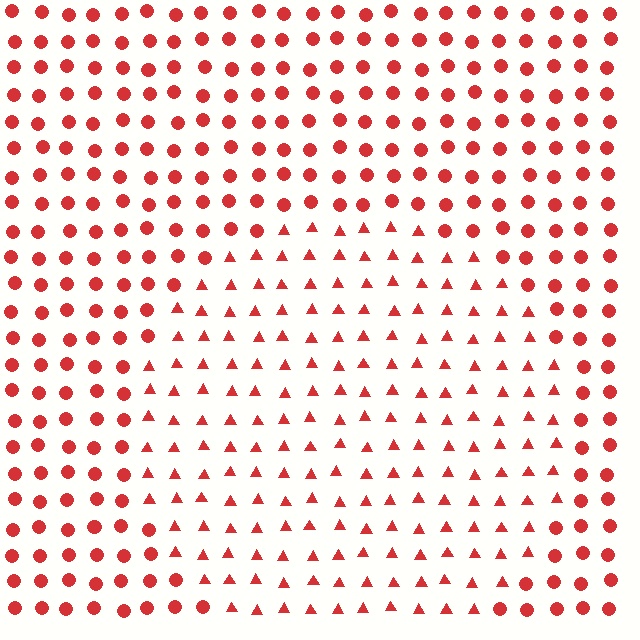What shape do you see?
I see a circle.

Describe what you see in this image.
The image is filled with small red elements arranged in a uniform grid. A circle-shaped region contains triangles, while the surrounding area contains circles. The boundary is defined purely by the change in element shape.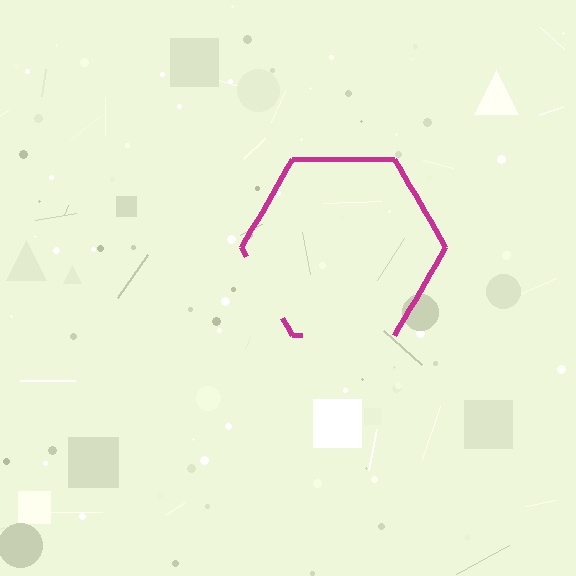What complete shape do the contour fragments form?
The contour fragments form a hexagon.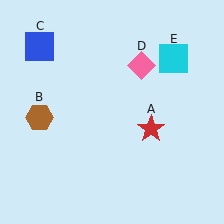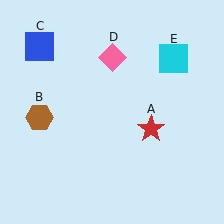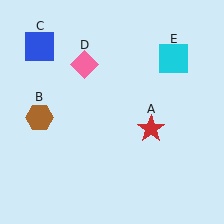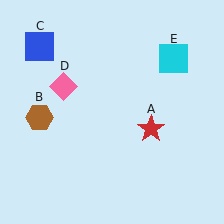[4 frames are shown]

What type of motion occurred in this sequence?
The pink diamond (object D) rotated counterclockwise around the center of the scene.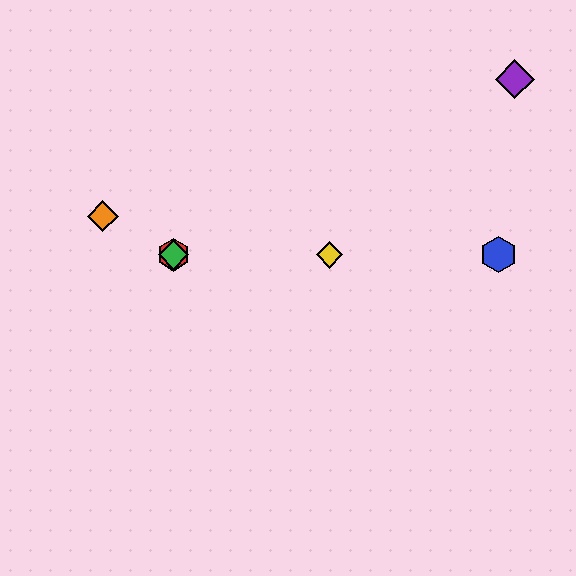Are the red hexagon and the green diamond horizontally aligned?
Yes, both are at y≈255.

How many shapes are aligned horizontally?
4 shapes (the red hexagon, the blue hexagon, the green diamond, the yellow diamond) are aligned horizontally.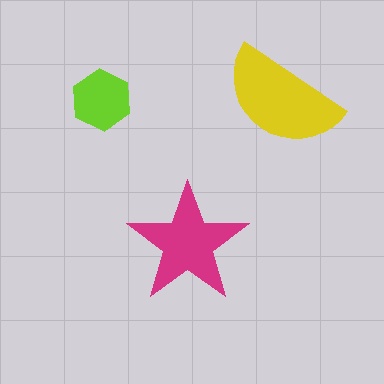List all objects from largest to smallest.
The yellow semicircle, the magenta star, the lime hexagon.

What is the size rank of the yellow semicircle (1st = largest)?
1st.